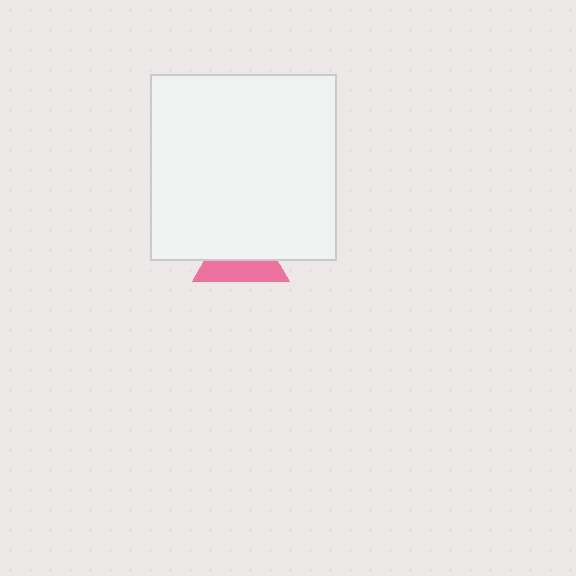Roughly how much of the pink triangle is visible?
A small part of it is visible (roughly 42%).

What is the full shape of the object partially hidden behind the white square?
The partially hidden object is a pink triangle.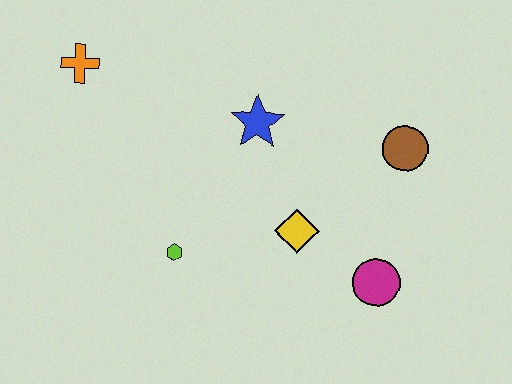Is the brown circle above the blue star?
No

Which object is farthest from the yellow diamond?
The orange cross is farthest from the yellow diamond.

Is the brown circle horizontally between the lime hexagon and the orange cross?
No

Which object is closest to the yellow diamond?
The magenta circle is closest to the yellow diamond.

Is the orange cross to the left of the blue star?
Yes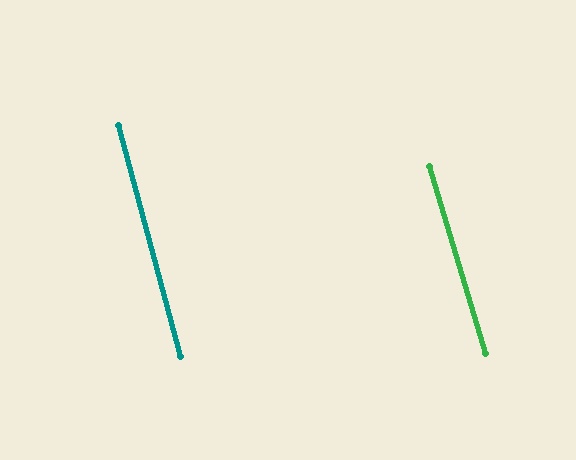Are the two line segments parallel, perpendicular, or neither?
Parallel — their directions differ by only 1.5°.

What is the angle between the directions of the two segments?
Approximately 2 degrees.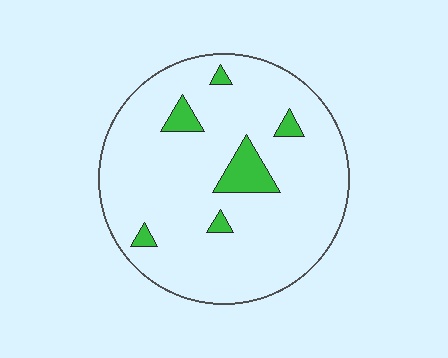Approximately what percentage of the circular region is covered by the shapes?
Approximately 10%.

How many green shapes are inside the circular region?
6.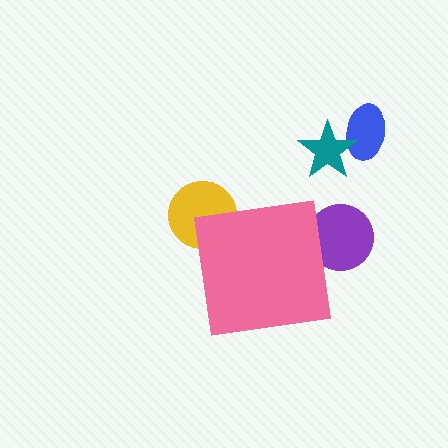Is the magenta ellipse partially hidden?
Yes, the magenta ellipse is partially hidden behind the pink square.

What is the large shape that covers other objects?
A pink square.